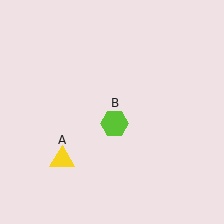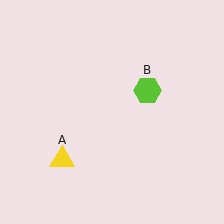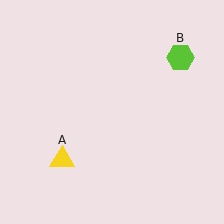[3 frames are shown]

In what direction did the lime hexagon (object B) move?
The lime hexagon (object B) moved up and to the right.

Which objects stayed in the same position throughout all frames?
Yellow triangle (object A) remained stationary.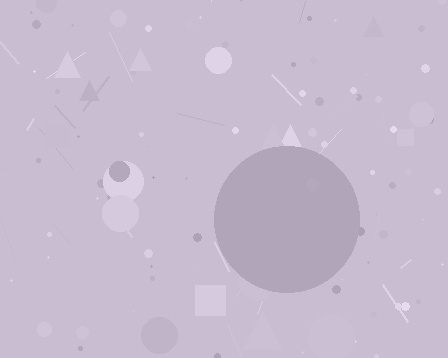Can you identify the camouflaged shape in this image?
The camouflaged shape is a circle.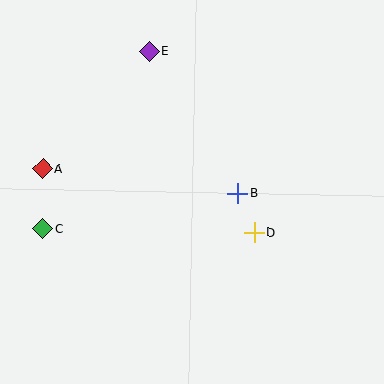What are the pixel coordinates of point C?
Point C is at (43, 229).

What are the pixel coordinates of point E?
Point E is at (149, 51).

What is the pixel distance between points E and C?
The distance between E and C is 207 pixels.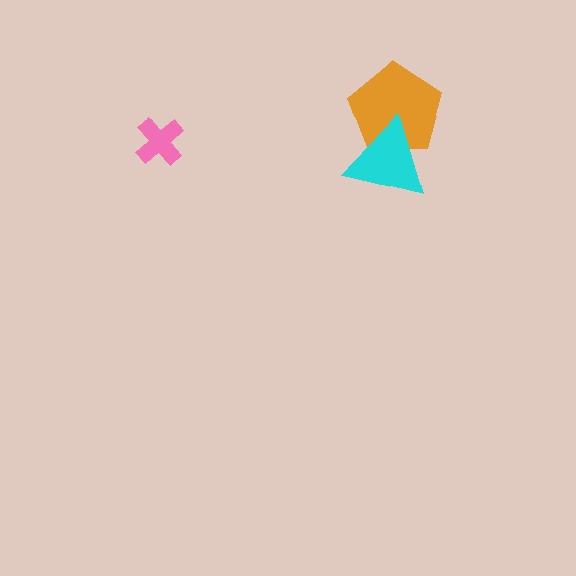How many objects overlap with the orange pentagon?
1 object overlaps with the orange pentagon.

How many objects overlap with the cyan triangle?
1 object overlaps with the cyan triangle.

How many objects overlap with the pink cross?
0 objects overlap with the pink cross.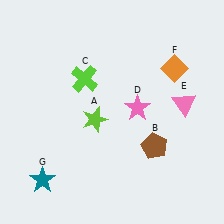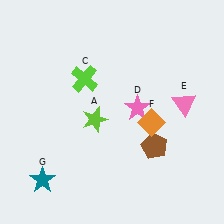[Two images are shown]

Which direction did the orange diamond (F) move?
The orange diamond (F) moved down.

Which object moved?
The orange diamond (F) moved down.